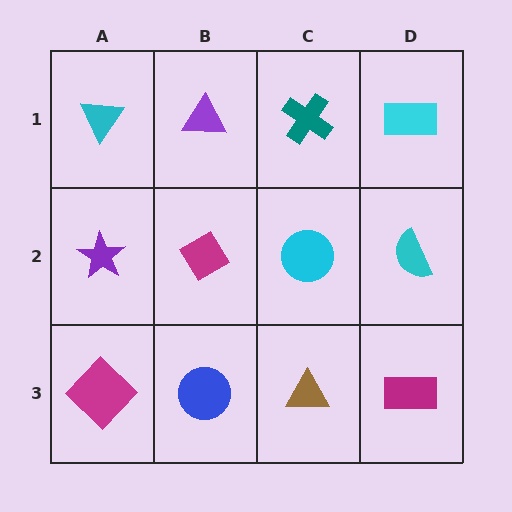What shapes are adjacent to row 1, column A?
A purple star (row 2, column A), a purple triangle (row 1, column B).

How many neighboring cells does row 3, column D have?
2.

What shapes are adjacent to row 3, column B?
A magenta diamond (row 2, column B), a magenta diamond (row 3, column A), a brown triangle (row 3, column C).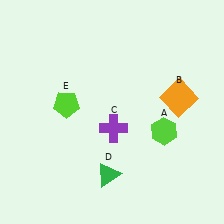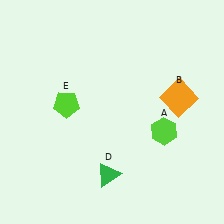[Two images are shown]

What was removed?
The purple cross (C) was removed in Image 2.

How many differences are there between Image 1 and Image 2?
There is 1 difference between the two images.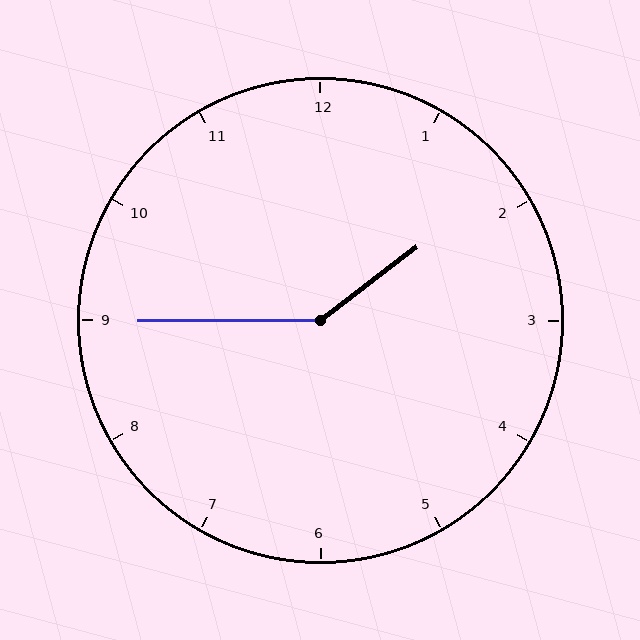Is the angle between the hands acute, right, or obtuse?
It is obtuse.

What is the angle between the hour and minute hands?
Approximately 142 degrees.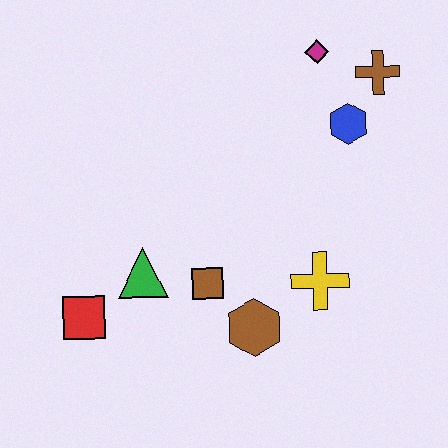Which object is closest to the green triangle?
The brown square is closest to the green triangle.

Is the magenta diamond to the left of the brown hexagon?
No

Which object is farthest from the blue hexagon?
The red square is farthest from the blue hexagon.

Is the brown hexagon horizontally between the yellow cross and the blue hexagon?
No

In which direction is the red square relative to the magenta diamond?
The red square is below the magenta diamond.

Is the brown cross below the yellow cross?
No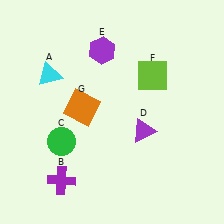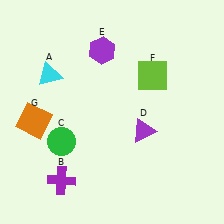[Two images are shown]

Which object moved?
The orange square (G) moved left.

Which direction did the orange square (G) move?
The orange square (G) moved left.